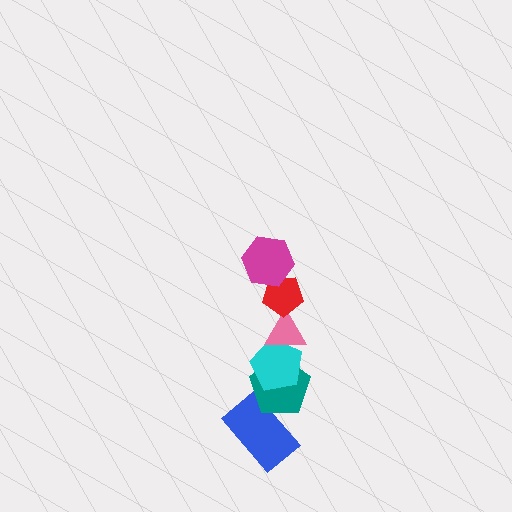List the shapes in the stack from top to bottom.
From top to bottom: the magenta hexagon, the red pentagon, the pink triangle, the cyan pentagon, the teal pentagon, the blue rectangle.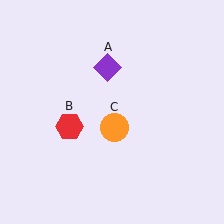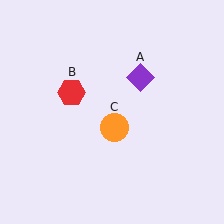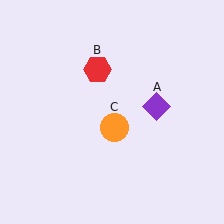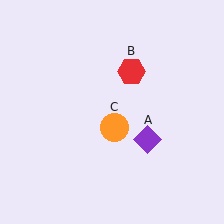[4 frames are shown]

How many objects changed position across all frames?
2 objects changed position: purple diamond (object A), red hexagon (object B).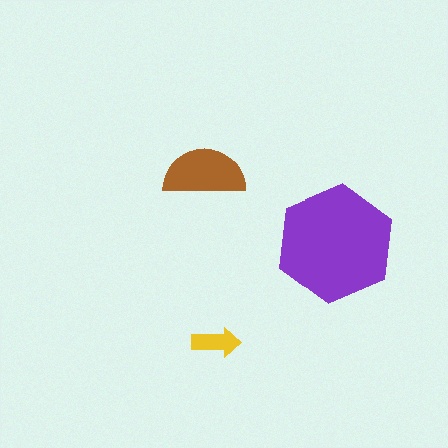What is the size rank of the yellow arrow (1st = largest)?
3rd.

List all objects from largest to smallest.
The purple hexagon, the brown semicircle, the yellow arrow.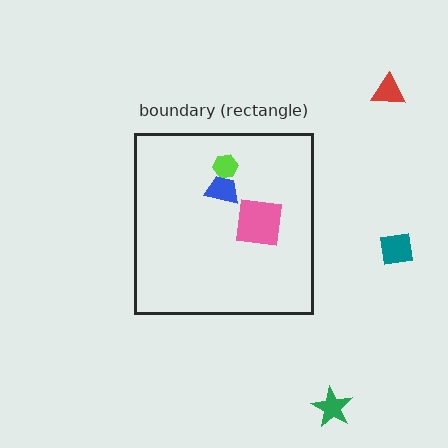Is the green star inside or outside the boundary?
Outside.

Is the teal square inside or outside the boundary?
Outside.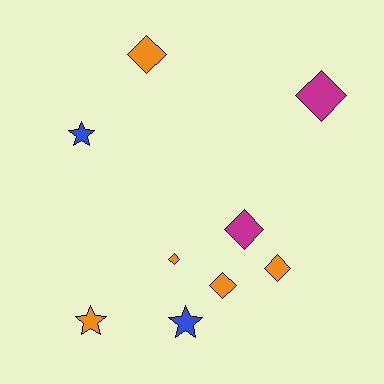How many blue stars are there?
There are 2 blue stars.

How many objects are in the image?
There are 9 objects.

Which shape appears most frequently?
Diamond, with 6 objects.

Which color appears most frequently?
Orange, with 5 objects.